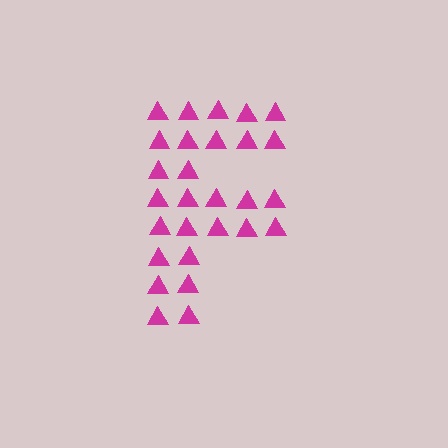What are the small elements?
The small elements are triangles.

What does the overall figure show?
The overall figure shows the letter F.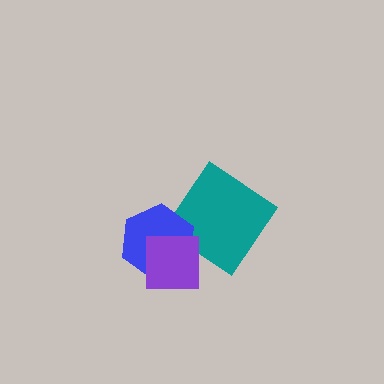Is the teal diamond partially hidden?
Yes, it is partially covered by another shape.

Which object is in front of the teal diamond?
The blue hexagon is in front of the teal diamond.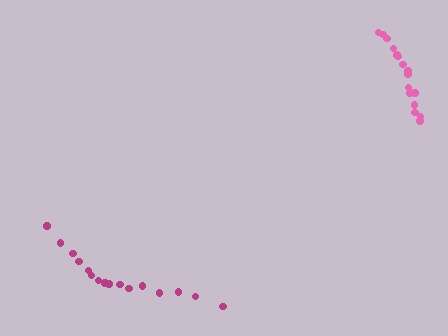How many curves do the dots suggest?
There are 2 distinct paths.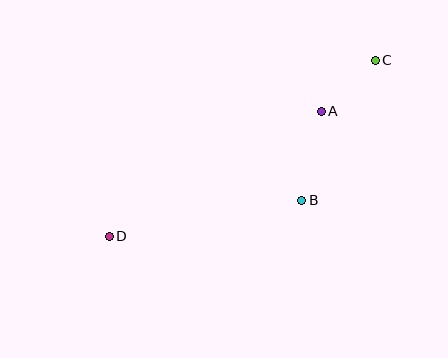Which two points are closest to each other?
Points A and C are closest to each other.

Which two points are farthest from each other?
Points C and D are farthest from each other.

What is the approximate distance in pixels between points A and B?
The distance between A and B is approximately 91 pixels.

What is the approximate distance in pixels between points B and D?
The distance between B and D is approximately 196 pixels.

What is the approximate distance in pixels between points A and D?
The distance between A and D is approximately 246 pixels.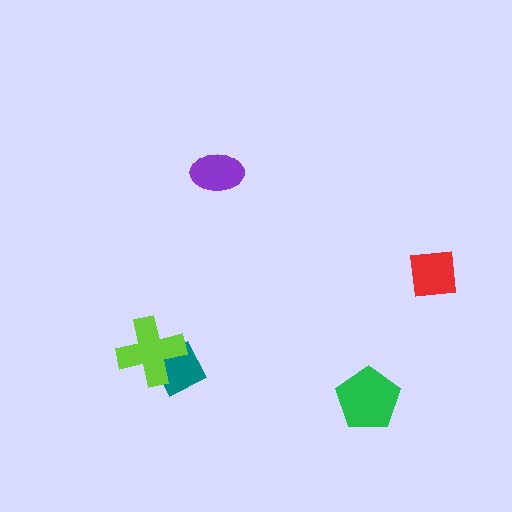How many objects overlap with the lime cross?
1 object overlaps with the lime cross.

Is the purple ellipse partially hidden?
No, no other shape covers it.